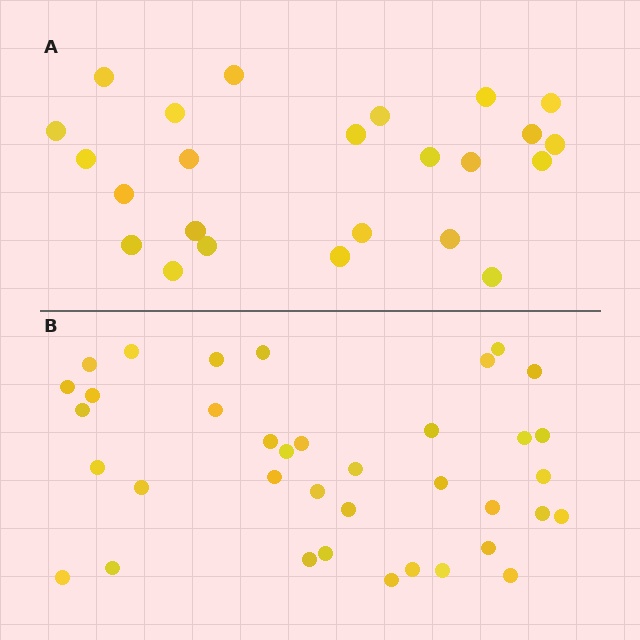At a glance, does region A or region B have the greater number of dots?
Region B (the bottom region) has more dots.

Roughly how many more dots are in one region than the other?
Region B has approximately 15 more dots than region A.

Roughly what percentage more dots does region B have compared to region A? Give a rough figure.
About 55% more.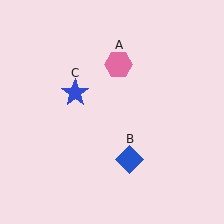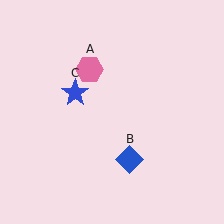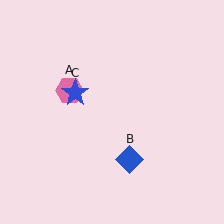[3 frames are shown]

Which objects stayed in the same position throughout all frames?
Blue diamond (object B) and blue star (object C) remained stationary.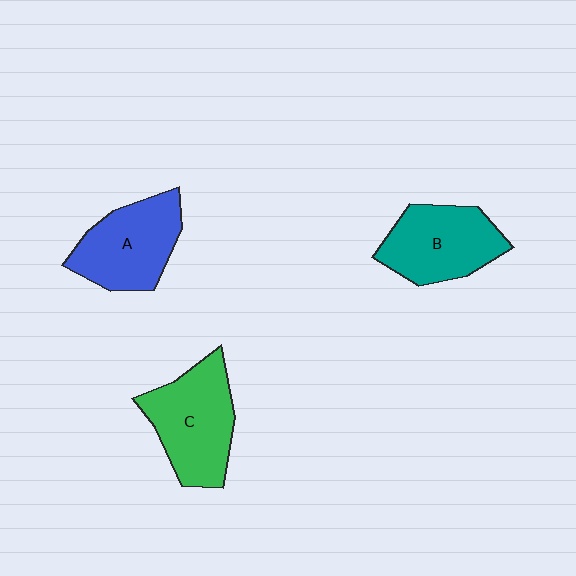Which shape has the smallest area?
Shape B (teal).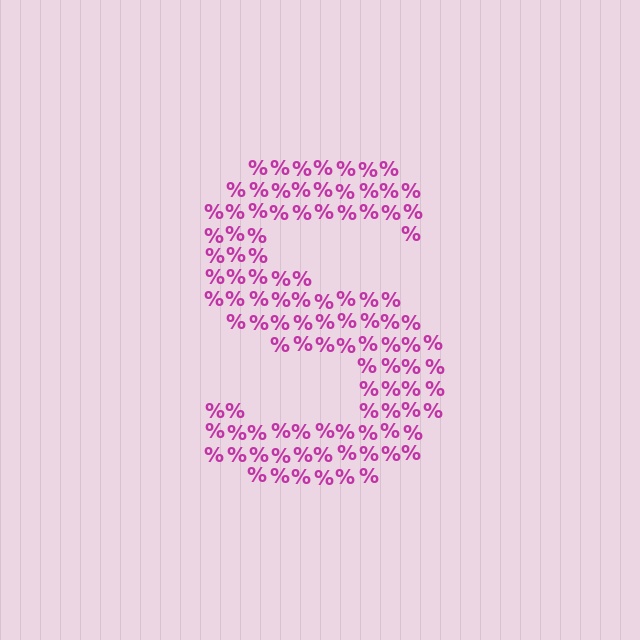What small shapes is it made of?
It is made of small percent signs.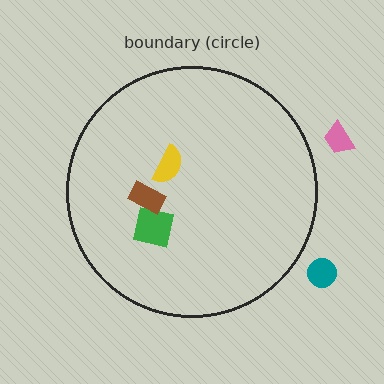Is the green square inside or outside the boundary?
Inside.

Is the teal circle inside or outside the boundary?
Outside.